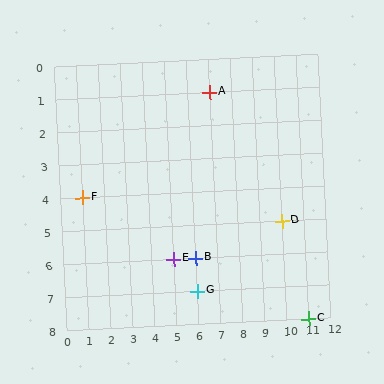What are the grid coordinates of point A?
Point A is at grid coordinates (7, 1).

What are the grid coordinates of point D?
Point D is at grid coordinates (10, 5).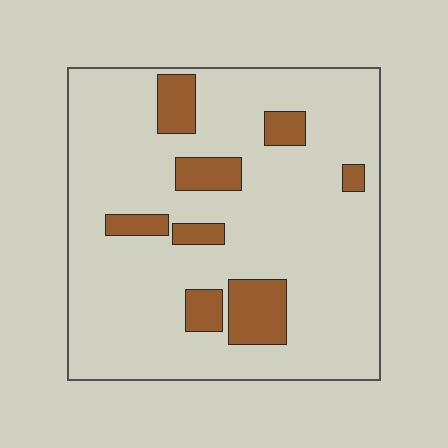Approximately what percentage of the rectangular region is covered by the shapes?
Approximately 15%.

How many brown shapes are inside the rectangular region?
8.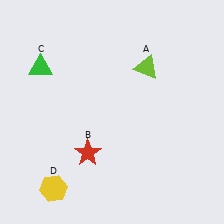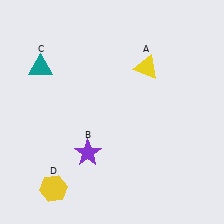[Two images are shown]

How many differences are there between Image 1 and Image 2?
There are 3 differences between the two images.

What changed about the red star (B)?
In Image 1, B is red. In Image 2, it changed to purple.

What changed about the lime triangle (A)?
In Image 1, A is lime. In Image 2, it changed to yellow.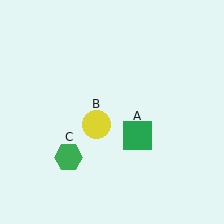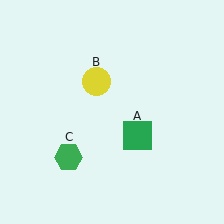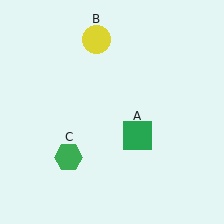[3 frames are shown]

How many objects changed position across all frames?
1 object changed position: yellow circle (object B).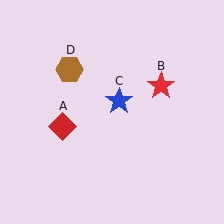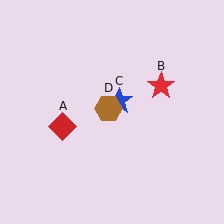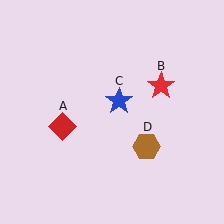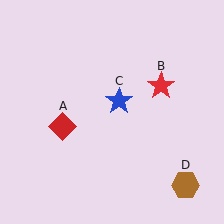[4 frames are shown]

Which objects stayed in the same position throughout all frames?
Red diamond (object A) and red star (object B) and blue star (object C) remained stationary.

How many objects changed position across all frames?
1 object changed position: brown hexagon (object D).